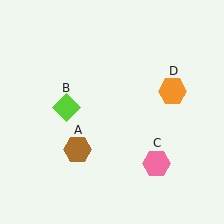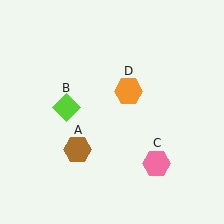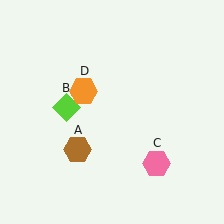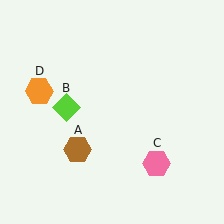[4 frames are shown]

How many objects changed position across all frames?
1 object changed position: orange hexagon (object D).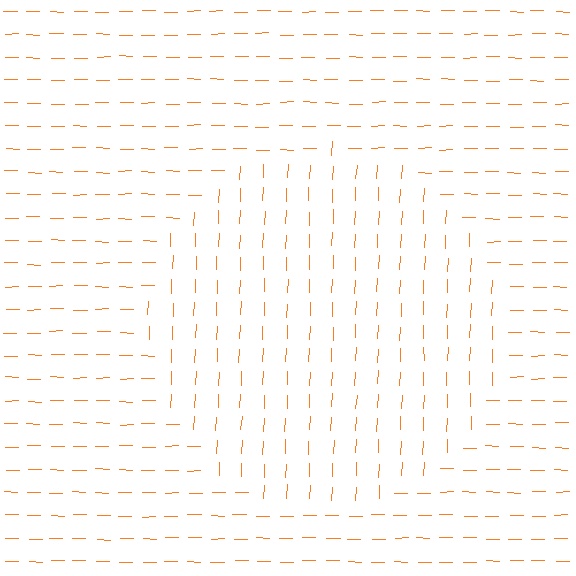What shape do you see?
I see a circle.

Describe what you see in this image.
The image is filled with small orange line segments. A circle region in the image has lines oriented differently from the surrounding lines, creating a visible texture boundary.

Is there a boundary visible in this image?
Yes, there is a texture boundary formed by a change in line orientation.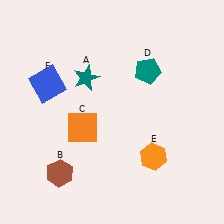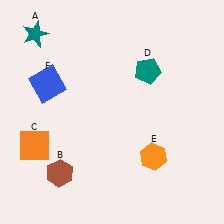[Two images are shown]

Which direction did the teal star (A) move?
The teal star (A) moved left.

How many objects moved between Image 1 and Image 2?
2 objects moved between the two images.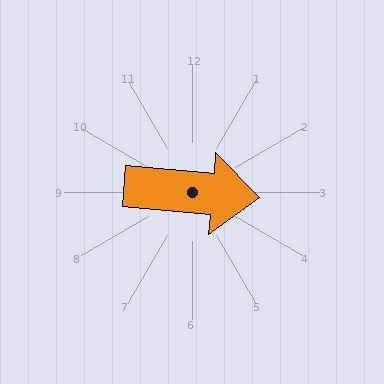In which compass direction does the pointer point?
East.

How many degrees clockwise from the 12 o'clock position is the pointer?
Approximately 95 degrees.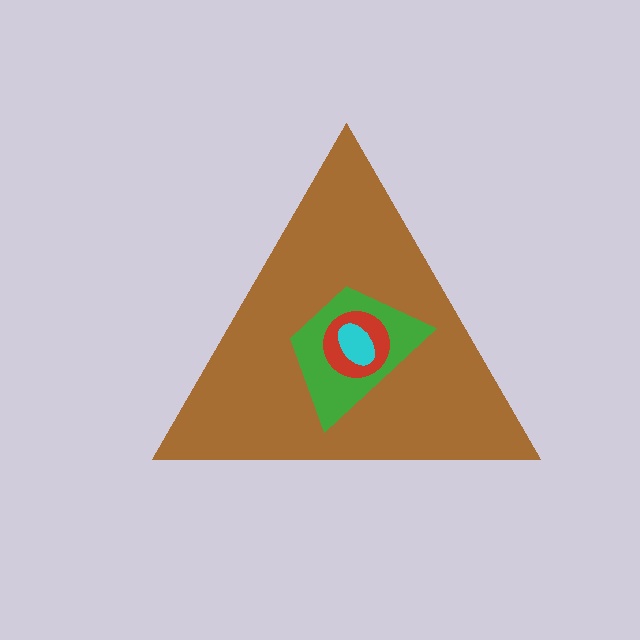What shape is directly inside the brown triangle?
The green trapezoid.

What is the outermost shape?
The brown triangle.